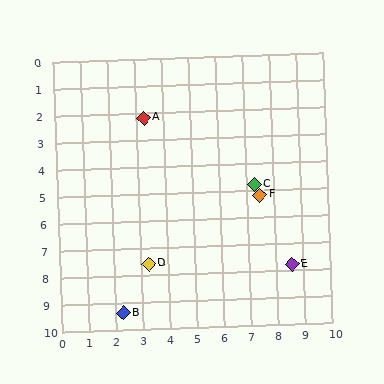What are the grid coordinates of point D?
Point D is at approximately (3.3, 7.6).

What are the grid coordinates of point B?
Point B is at approximately (2.3, 9.4).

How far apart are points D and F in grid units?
Points D and F are about 4.8 grid units apart.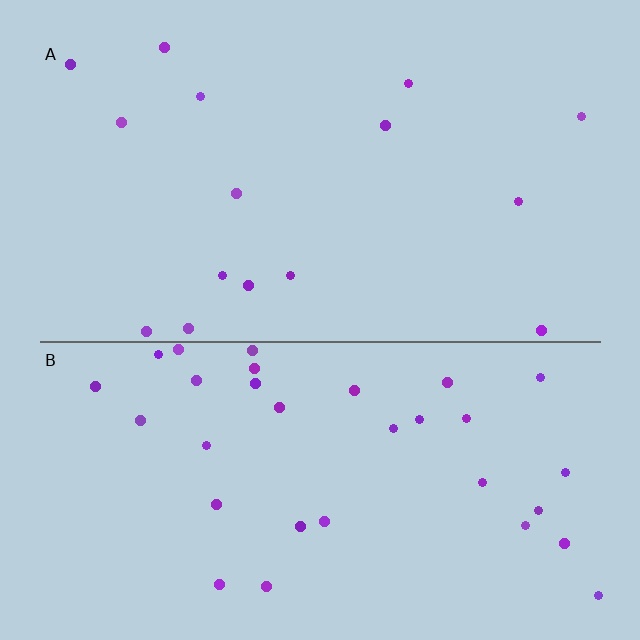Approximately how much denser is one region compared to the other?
Approximately 2.1× — region B over region A.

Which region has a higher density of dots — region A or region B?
B (the bottom).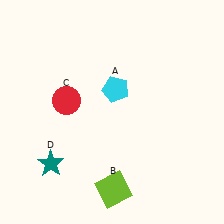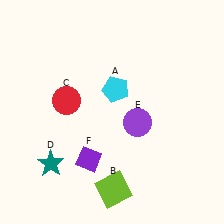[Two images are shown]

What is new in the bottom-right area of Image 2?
A purple circle (E) was added in the bottom-right area of Image 2.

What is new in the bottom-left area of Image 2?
A purple diamond (F) was added in the bottom-left area of Image 2.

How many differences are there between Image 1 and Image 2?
There are 2 differences between the two images.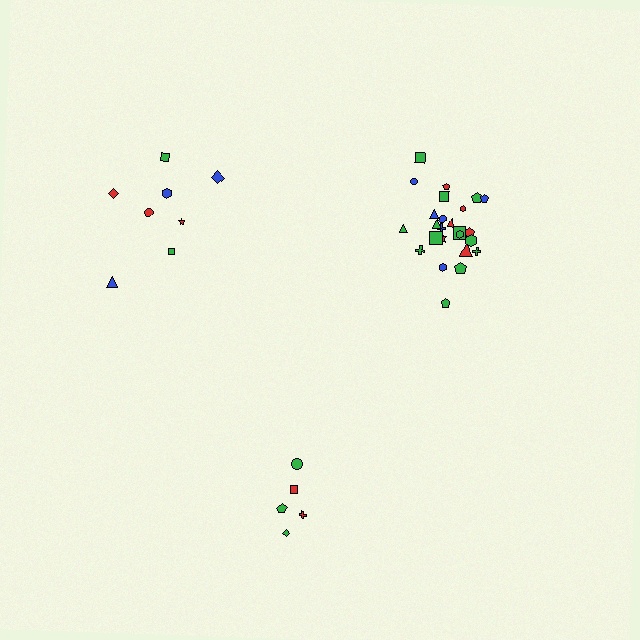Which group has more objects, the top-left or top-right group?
The top-right group.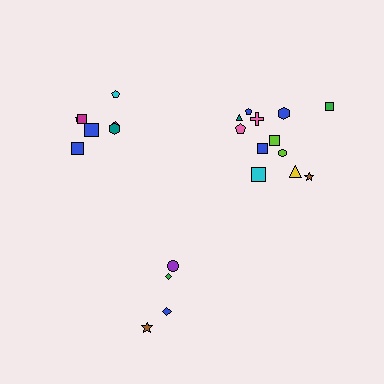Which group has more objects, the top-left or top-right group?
The top-right group.